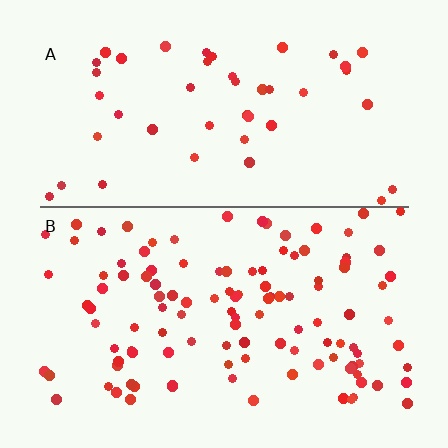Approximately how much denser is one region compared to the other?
Approximately 2.5× — region B over region A.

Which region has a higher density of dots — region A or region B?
B (the bottom).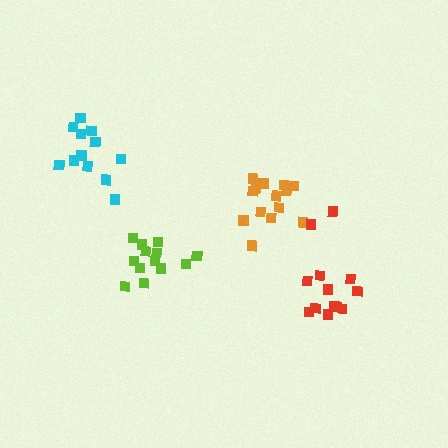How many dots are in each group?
Group 1: 15 dots, Group 2: 13 dots, Group 3: 12 dots, Group 4: 13 dots (53 total).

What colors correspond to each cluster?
The clusters are colored: orange, red, cyan, lime.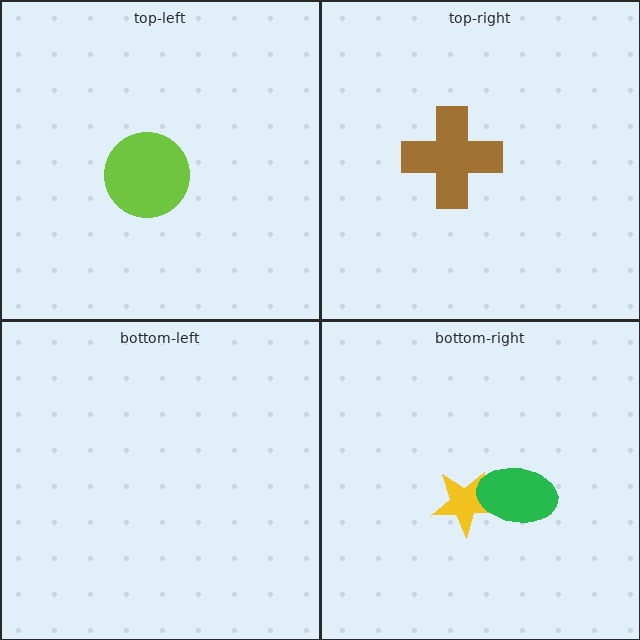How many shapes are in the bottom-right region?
2.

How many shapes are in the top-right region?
1.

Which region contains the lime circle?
The top-left region.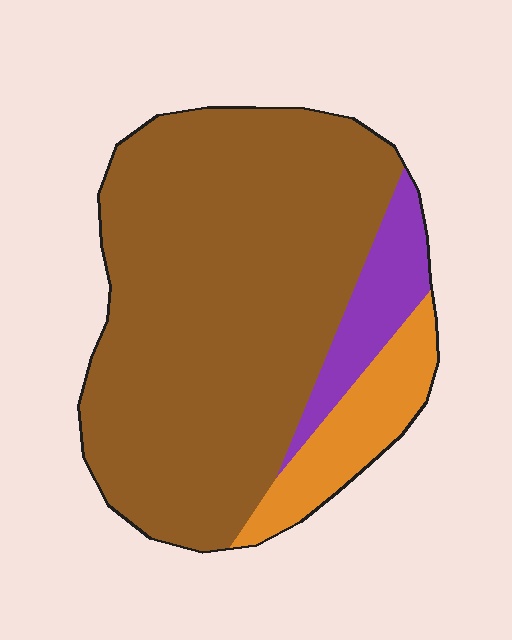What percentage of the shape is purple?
Purple takes up about one tenth (1/10) of the shape.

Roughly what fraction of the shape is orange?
Orange takes up about one eighth (1/8) of the shape.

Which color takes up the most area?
Brown, at roughly 75%.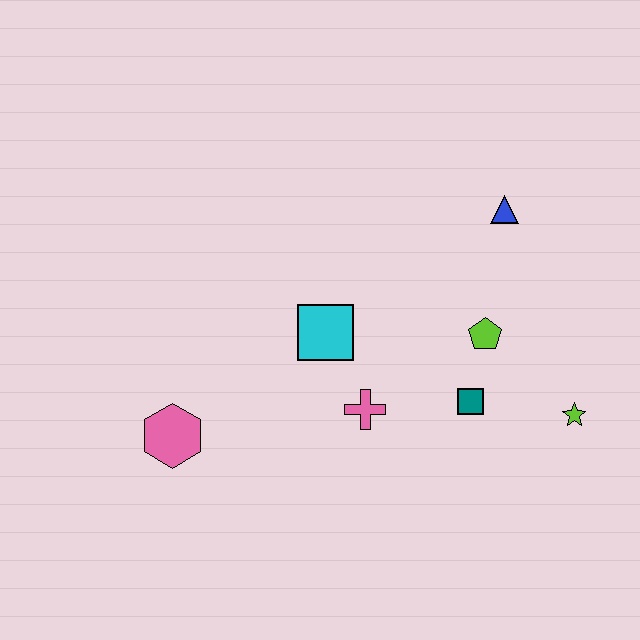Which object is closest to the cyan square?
The pink cross is closest to the cyan square.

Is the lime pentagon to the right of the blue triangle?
No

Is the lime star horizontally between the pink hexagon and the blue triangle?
No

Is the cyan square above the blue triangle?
No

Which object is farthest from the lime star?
The pink hexagon is farthest from the lime star.